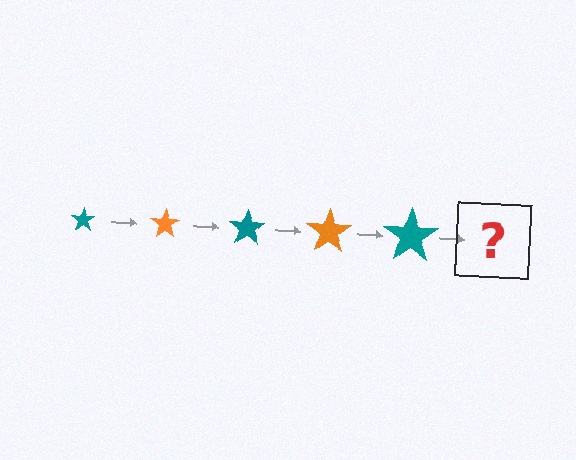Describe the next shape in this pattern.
It should be an orange star, larger than the previous one.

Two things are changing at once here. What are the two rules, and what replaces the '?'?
The two rules are that the star grows larger each step and the color cycles through teal and orange. The '?' should be an orange star, larger than the previous one.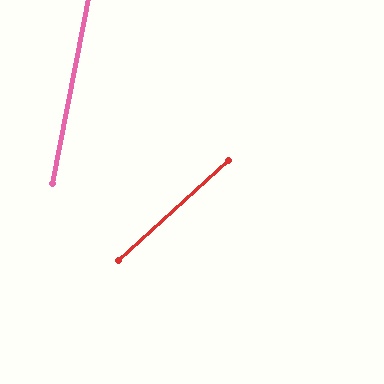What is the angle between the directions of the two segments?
Approximately 37 degrees.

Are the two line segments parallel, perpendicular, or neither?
Neither parallel nor perpendicular — they differ by about 37°.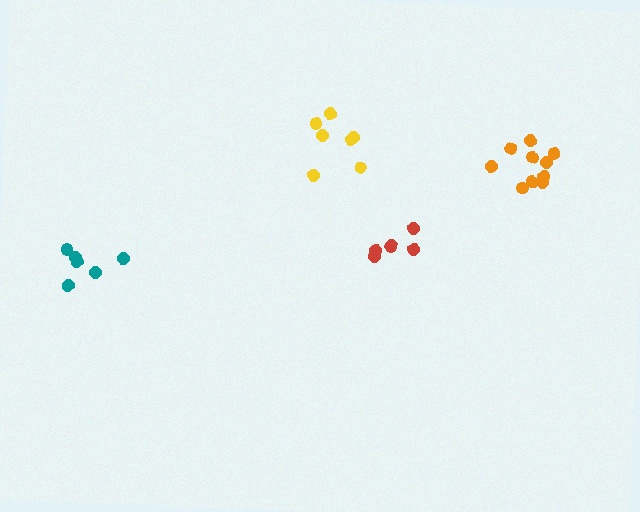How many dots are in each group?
Group 1: 6 dots, Group 2: 6 dots, Group 3: 10 dots, Group 4: 7 dots (29 total).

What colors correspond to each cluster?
The clusters are colored: red, teal, orange, yellow.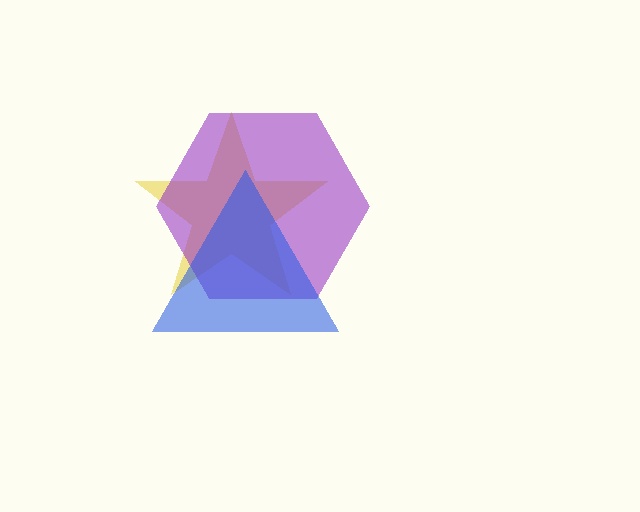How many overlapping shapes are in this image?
There are 3 overlapping shapes in the image.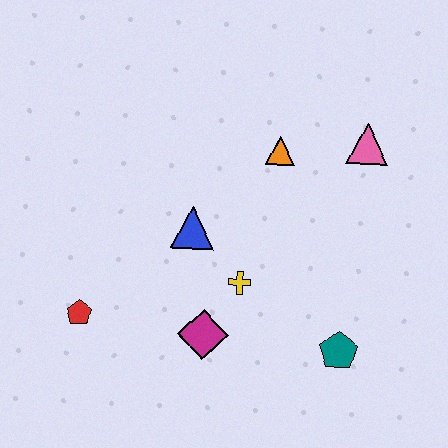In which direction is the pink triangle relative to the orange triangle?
The pink triangle is to the right of the orange triangle.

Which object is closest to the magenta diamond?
The yellow cross is closest to the magenta diamond.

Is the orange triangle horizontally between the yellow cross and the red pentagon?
No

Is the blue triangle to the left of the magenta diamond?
Yes